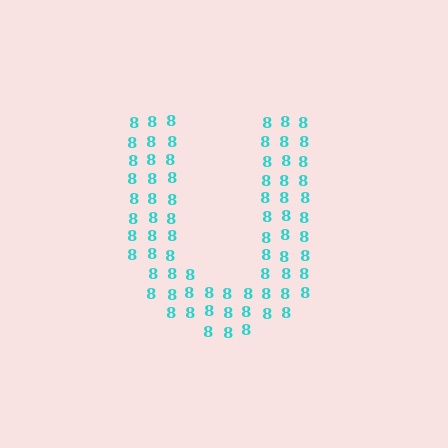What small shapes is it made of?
It is made of small digit 8's.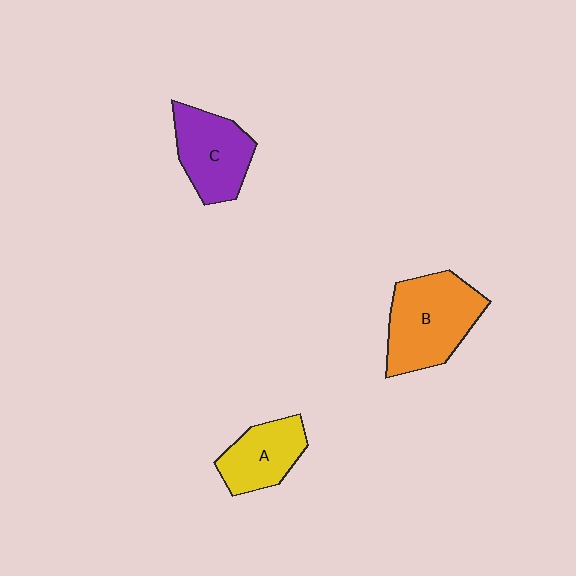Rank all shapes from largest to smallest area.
From largest to smallest: B (orange), C (purple), A (yellow).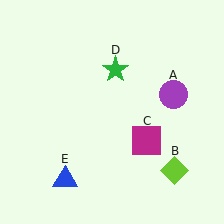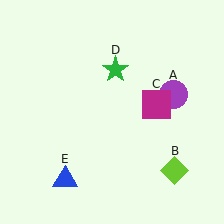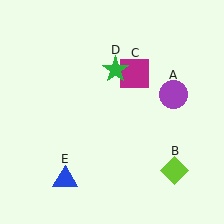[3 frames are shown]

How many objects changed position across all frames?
1 object changed position: magenta square (object C).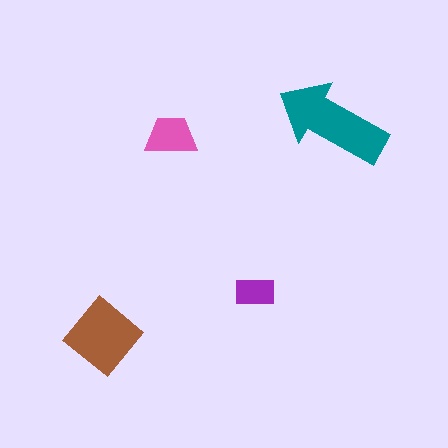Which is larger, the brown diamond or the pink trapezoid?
The brown diamond.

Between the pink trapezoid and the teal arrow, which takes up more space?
The teal arrow.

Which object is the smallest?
The purple rectangle.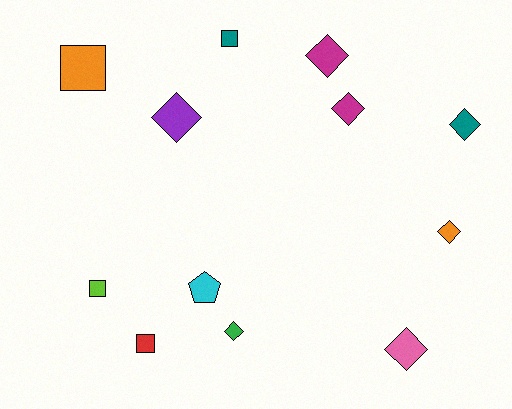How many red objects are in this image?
There is 1 red object.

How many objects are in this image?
There are 12 objects.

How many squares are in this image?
There are 4 squares.